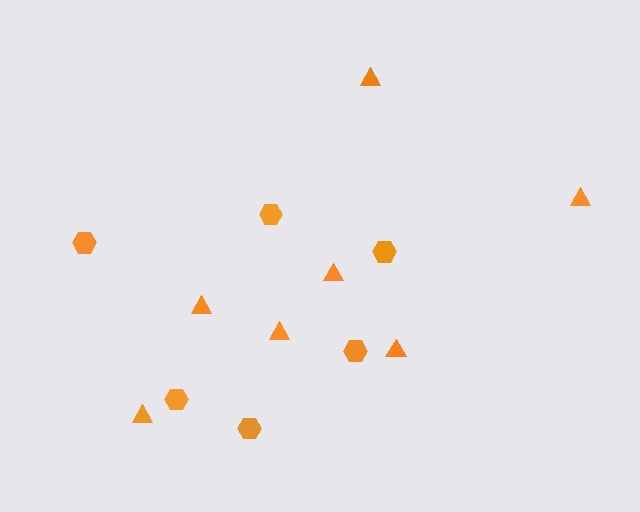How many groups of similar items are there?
There are 2 groups: one group of hexagons (6) and one group of triangles (7).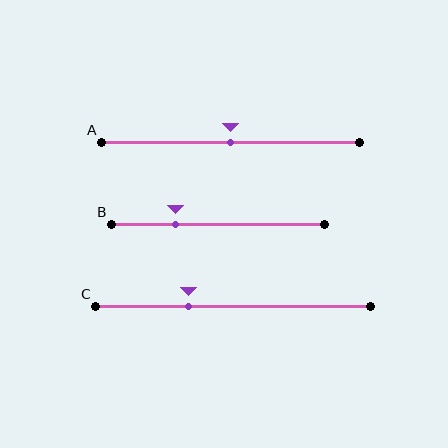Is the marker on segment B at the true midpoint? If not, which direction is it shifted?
No, the marker on segment B is shifted to the left by about 20% of the segment length.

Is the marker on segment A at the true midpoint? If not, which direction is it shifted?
Yes, the marker on segment A is at the true midpoint.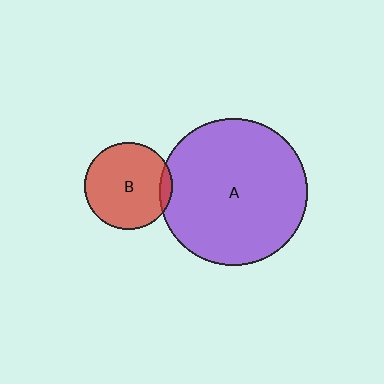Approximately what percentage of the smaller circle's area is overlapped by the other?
Approximately 5%.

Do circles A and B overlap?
Yes.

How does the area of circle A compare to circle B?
Approximately 2.8 times.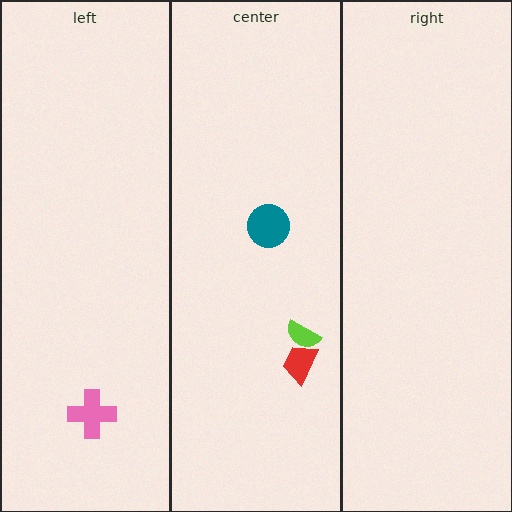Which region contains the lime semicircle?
The center region.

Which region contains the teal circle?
The center region.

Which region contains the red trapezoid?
The center region.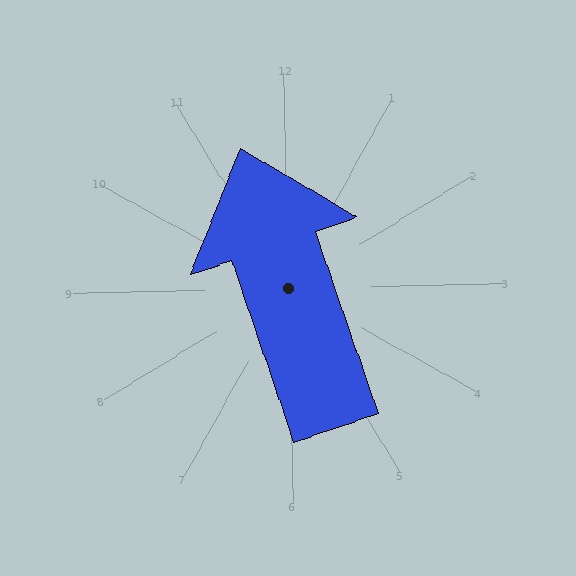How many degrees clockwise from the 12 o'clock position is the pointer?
Approximately 342 degrees.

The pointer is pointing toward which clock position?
Roughly 11 o'clock.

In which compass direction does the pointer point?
North.